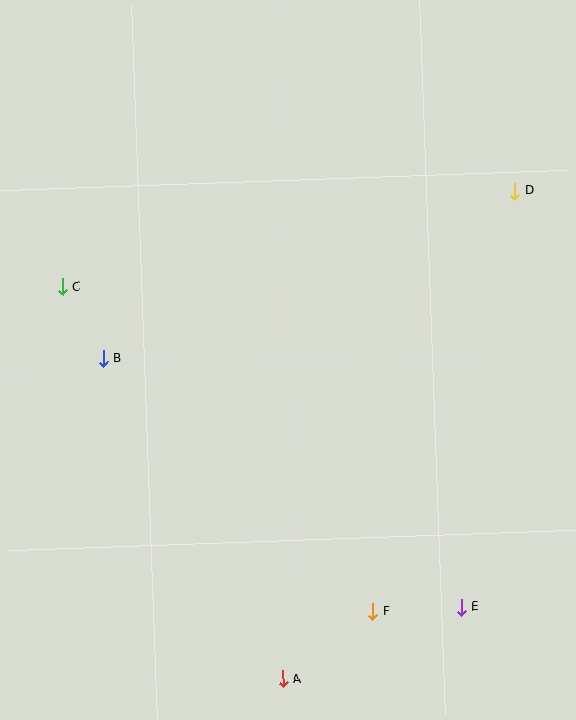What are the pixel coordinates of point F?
Point F is at (373, 611).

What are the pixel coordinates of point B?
Point B is at (103, 359).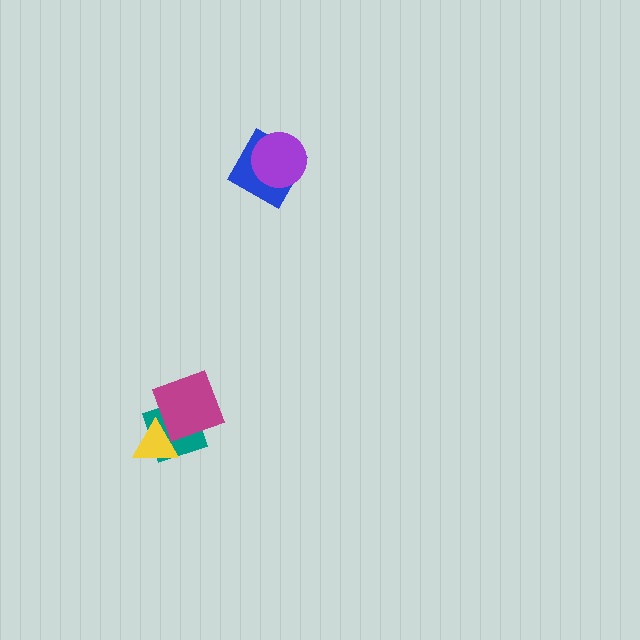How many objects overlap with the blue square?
1 object overlaps with the blue square.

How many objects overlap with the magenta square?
1 object overlaps with the magenta square.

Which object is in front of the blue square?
The purple circle is in front of the blue square.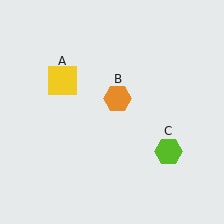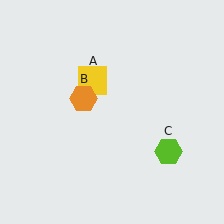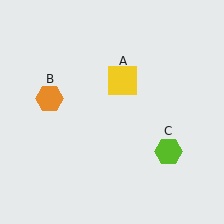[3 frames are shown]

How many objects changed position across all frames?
2 objects changed position: yellow square (object A), orange hexagon (object B).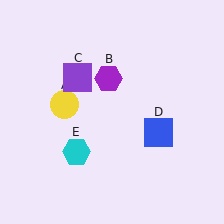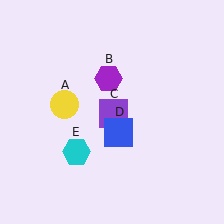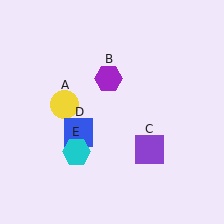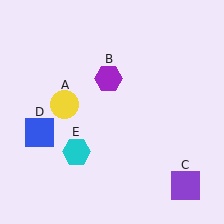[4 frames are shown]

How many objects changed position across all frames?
2 objects changed position: purple square (object C), blue square (object D).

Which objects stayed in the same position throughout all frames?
Yellow circle (object A) and purple hexagon (object B) and cyan hexagon (object E) remained stationary.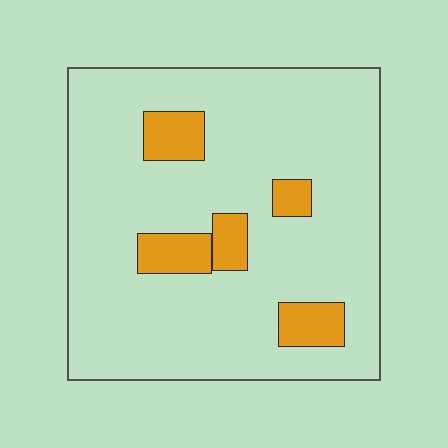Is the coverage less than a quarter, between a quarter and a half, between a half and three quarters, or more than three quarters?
Less than a quarter.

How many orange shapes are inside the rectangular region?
5.